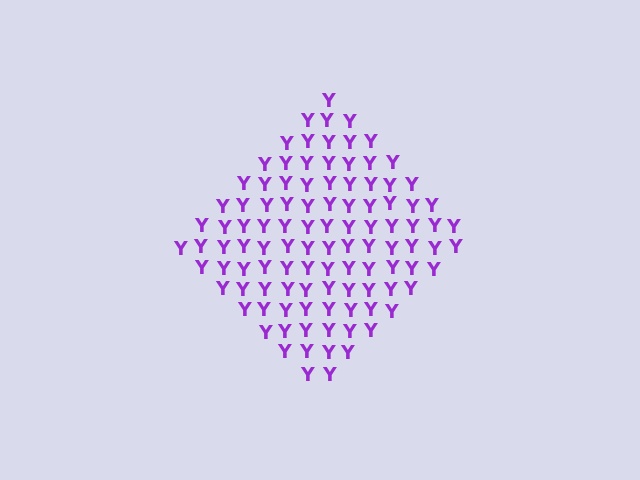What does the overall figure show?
The overall figure shows a diamond.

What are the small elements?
The small elements are letter Y's.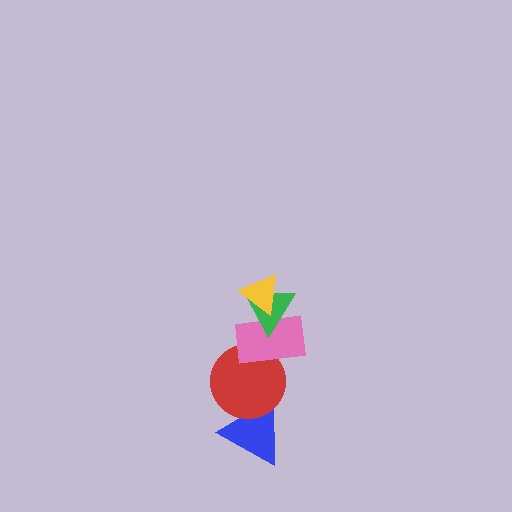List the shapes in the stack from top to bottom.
From top to bottom: the yellow triangle, the green triangle, the pink rectangle, the red circle, the blue triangle.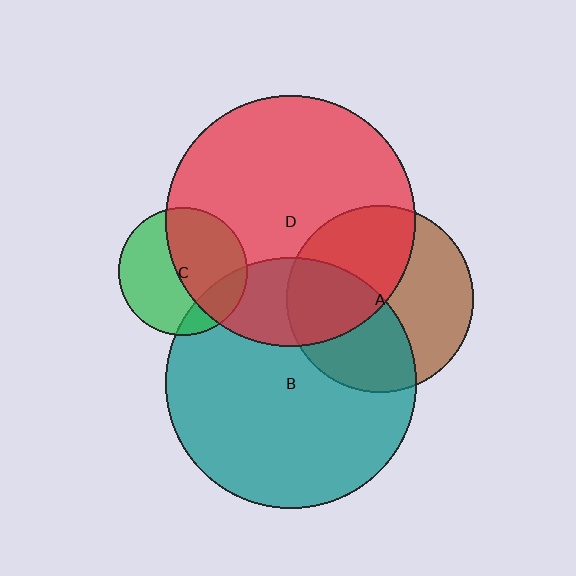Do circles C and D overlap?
Yes.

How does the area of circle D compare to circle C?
Approximately 3.8 times.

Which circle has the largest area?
Circle D (red).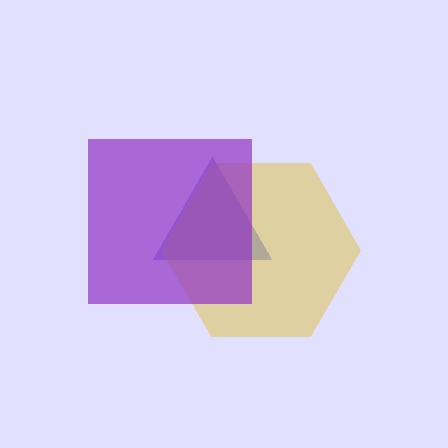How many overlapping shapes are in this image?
There are 3 overlapping shapes in the image.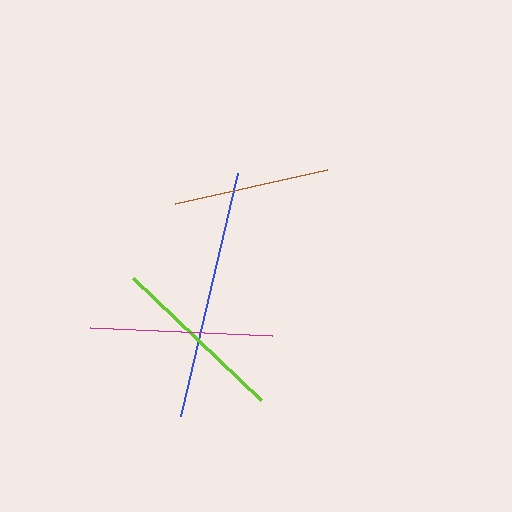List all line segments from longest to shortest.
From longest to shortest: blue, magenta, lime, brown.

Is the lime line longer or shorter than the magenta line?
The magenta line is longer than the lime line.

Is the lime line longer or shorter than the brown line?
The lime line is longer than the brown line.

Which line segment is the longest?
The blue line is the longest at approximately 250 pixels.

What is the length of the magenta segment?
The magenta segment is approximately 183 pixels long.